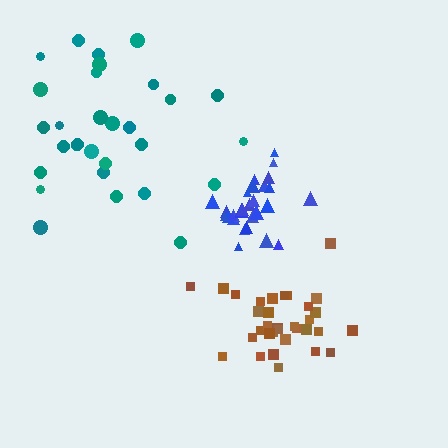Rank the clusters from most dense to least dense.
blue, brown, teal.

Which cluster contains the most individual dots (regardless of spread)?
Brown (33).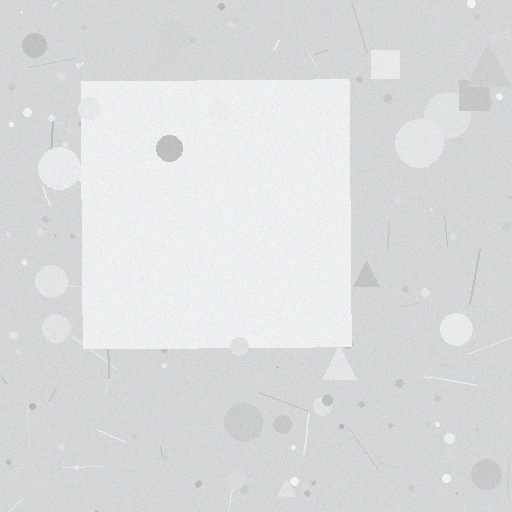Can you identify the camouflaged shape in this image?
The camouflaged shape is a square.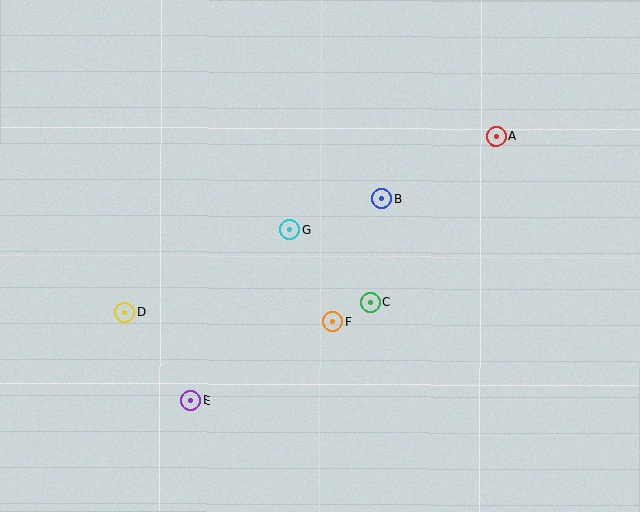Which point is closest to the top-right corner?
Point A is closest to the top-right corner.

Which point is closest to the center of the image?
Point G at (290, 230) is closest to the center.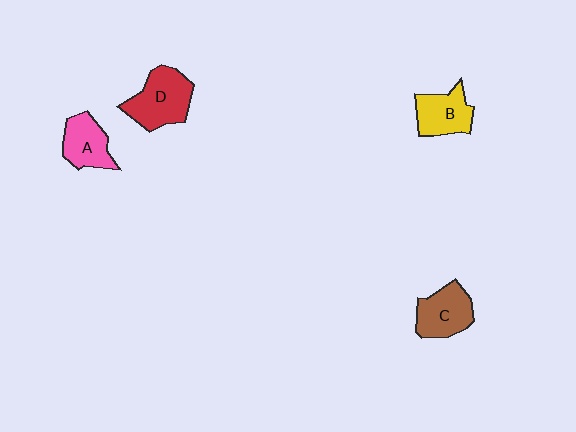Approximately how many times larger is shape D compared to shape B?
Approximately 1.3 times.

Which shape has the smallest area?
Shape A (pink).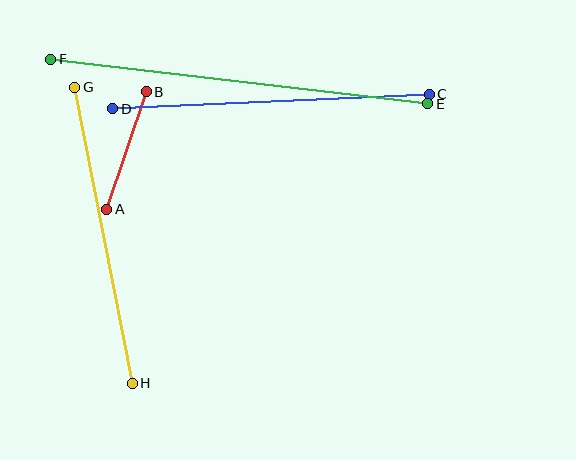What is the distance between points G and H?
The distance is approximately 301 pixels.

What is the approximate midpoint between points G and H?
The midpoint is at approximately (103, 235) pixels.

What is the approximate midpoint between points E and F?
The midpoint is at approximately (239, 82) pixels.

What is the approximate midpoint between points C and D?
The midpoint is at approximately (271, 101) pixels.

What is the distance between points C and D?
The distance is approximately 317 pixels.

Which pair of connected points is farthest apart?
Points E and F are farthest apart.